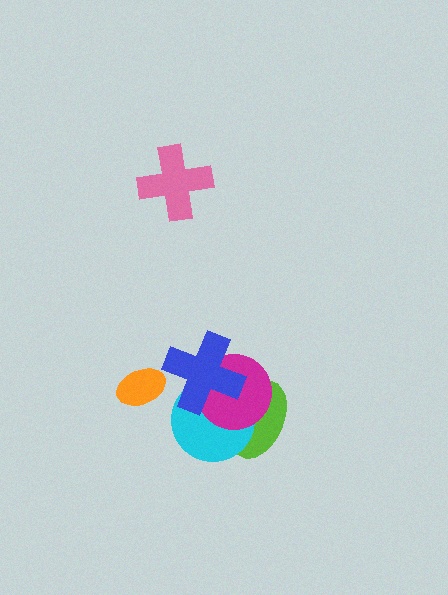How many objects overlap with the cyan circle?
3 objects overlap with the cyan circle.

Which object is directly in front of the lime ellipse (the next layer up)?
The cyan circle is directly in front of the lime ellipse.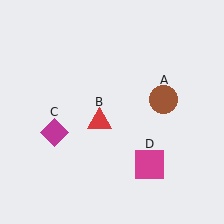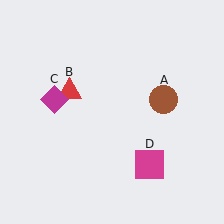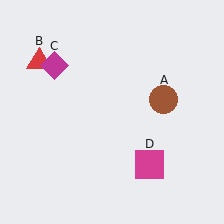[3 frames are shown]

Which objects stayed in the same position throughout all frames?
Brown circle (object A) and magenta square (object D) remained stationary.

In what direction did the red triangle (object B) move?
The red triangle (object B) moved up and to the left.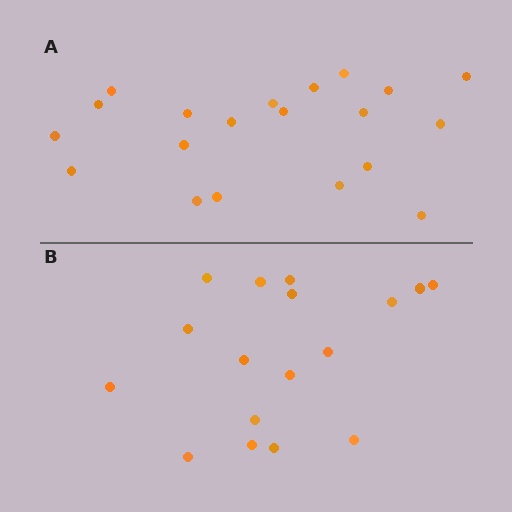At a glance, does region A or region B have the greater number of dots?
Region A (the top region) has more dots.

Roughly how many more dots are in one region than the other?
Region A has just a few more — roughly 2 or 3 more dots than region B.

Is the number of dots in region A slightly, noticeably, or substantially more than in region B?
Region A has only slightly more — the two regions are fairly close. The ratio is roughly 1.2 to 1.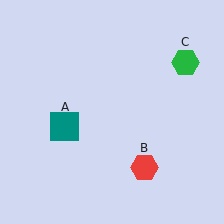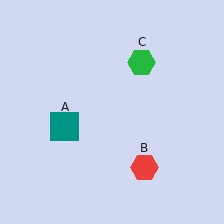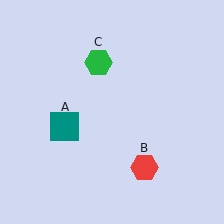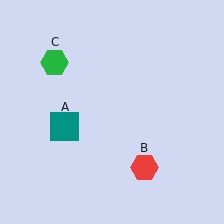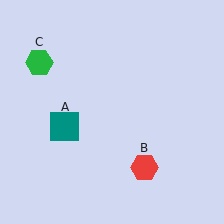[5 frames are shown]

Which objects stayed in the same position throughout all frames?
Teal square (object A) and red hexagon (object B) remained stationary.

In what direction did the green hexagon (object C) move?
The green hexagon (object C) moved left.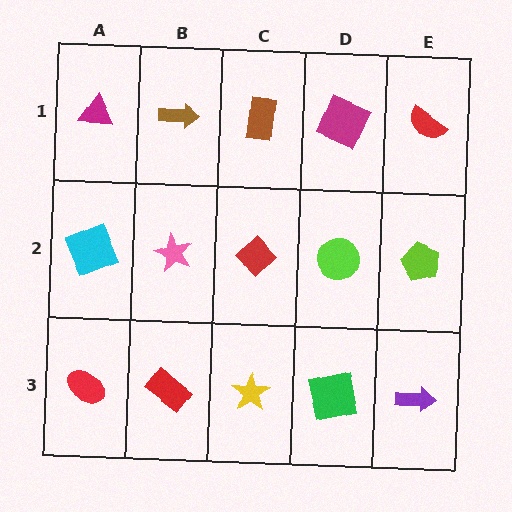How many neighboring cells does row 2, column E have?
3.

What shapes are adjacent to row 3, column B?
A pink star (row 2, column B), a red ellipse (row 3, column A), a yellow star (row 3, column C).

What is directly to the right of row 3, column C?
A green square.